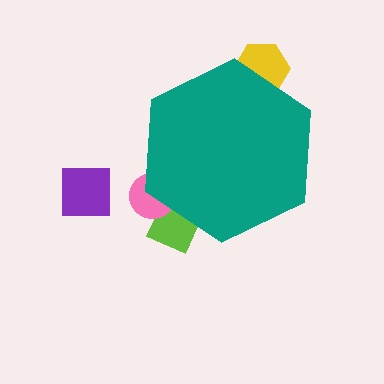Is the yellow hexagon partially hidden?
Yes, the yellow hexagon is partially hidden behind the teal hexagon.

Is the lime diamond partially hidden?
Yes, the lime diamond is partially hidden behind the teal hexagon.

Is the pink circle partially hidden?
Yes, the pink circle is partially hidden behind the teal hexagon.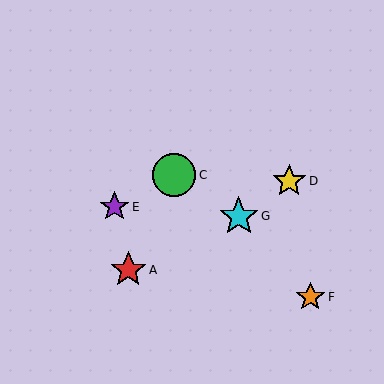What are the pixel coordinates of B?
Object B is at (170, 184).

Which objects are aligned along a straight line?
Objects A, B, C are aligned along a straight line.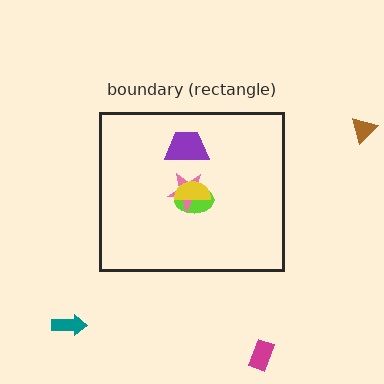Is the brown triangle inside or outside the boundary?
Outside.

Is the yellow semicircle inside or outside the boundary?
Inside.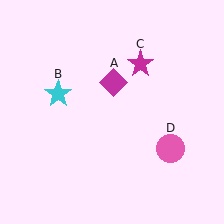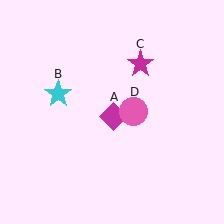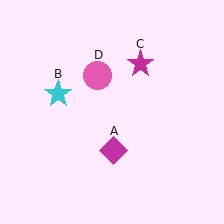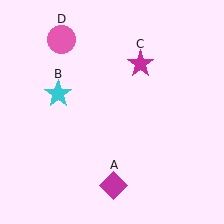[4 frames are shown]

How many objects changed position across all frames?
2 objects changed position: magenta diamond (object A), pink circle (object D).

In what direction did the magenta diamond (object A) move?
The magenta diamond (object A) moved down.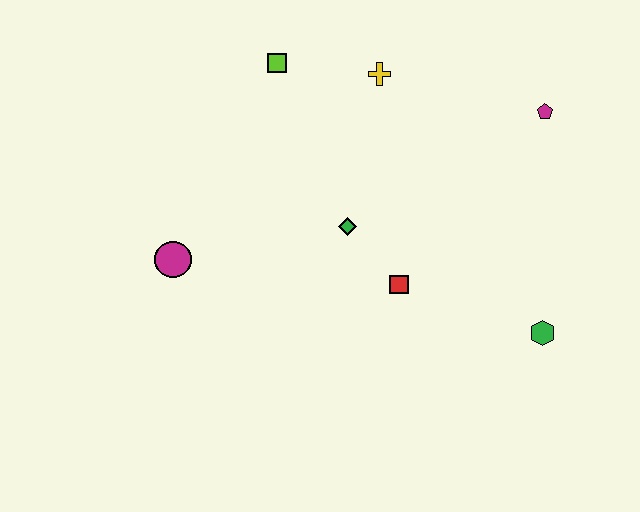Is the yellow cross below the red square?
No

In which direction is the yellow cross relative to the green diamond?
The yellow cross is above the green diamond.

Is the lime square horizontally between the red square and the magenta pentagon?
No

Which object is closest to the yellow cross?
The lime square is closest to the yellow cross.